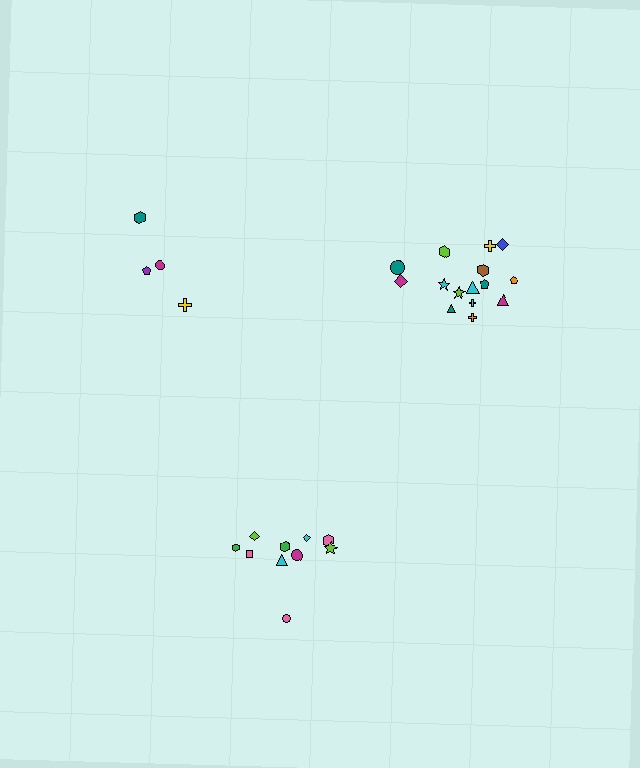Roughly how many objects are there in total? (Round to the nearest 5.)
Roughly 30 objects in total.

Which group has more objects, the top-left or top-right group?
The top-right group.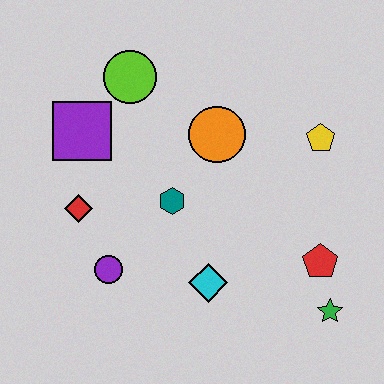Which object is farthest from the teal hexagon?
The green star is farthest from the teal hexagon.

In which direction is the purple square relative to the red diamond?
The purple square is above the red diamond.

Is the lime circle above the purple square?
Yes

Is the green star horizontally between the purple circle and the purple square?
No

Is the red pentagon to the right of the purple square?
Yes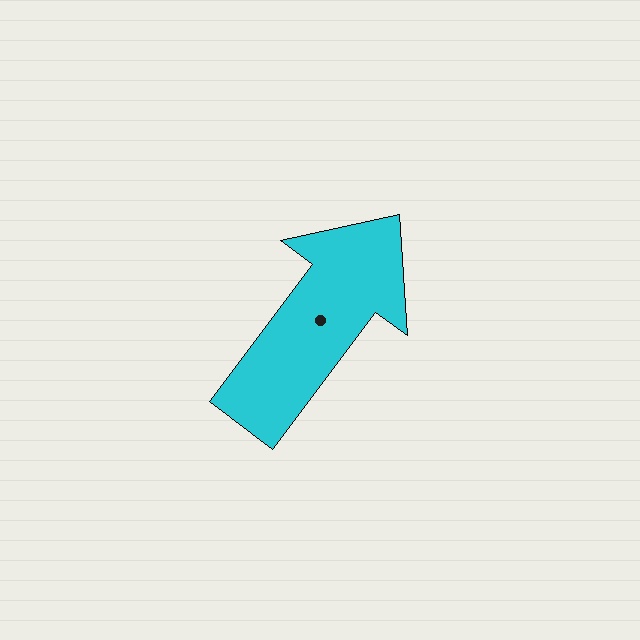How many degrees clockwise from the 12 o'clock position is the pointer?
Approximately 37 degrees.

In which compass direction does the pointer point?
Northeast.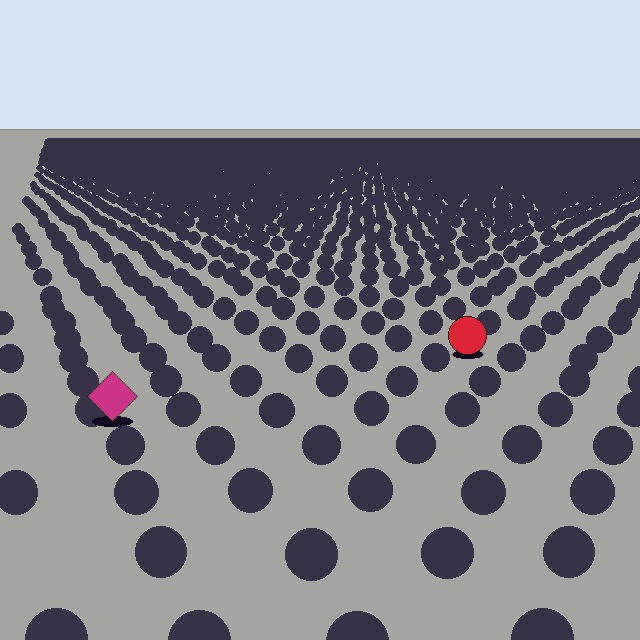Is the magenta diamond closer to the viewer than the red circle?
Yes. The magenta diamond is closer — you can tell from the texture gradient: the ground texture is coarser near it.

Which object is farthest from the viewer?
The red circle is farthest from the viewer. It appears smaller and the ground texture around it is denser.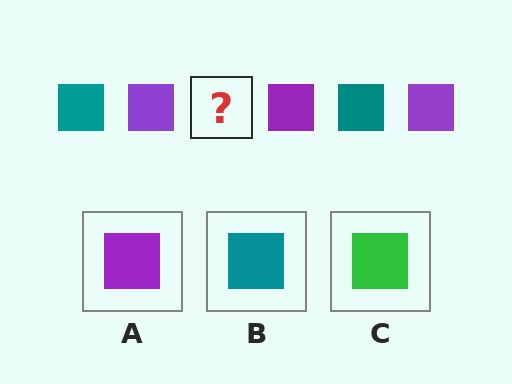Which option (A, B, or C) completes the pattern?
B.